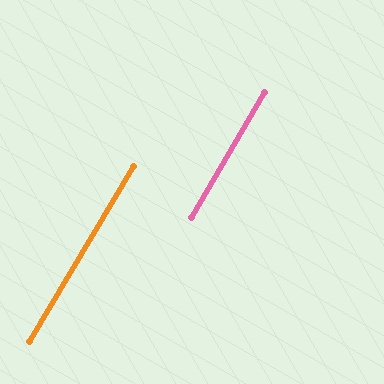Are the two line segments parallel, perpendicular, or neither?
Parallel — their directions differ by only 0.8°.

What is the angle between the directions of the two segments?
Approximately 1 degree.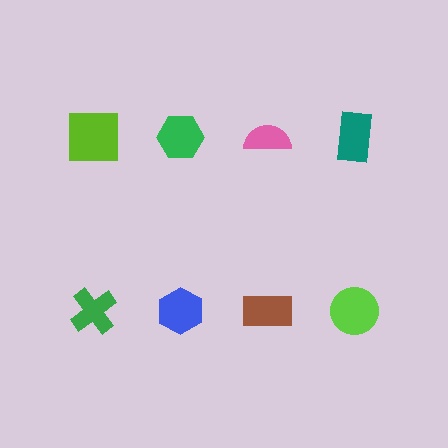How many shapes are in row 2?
4 shapes.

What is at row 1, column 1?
A lime square.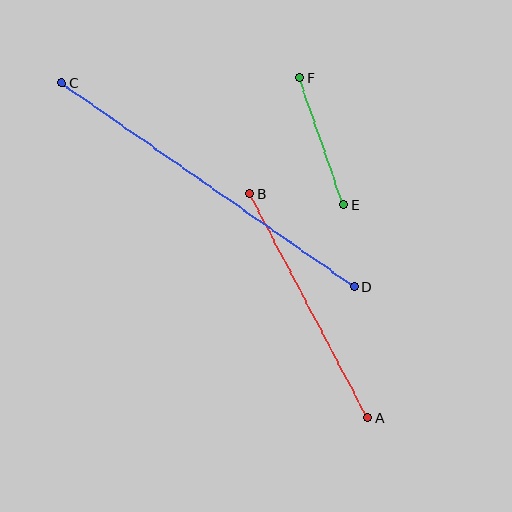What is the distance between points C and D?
The distance is approximately 357 pixels.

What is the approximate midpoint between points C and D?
The midpoint is at approximately (208, 185) pixels.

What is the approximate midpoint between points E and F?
The midpoint is at approximately (322, 141) pixels.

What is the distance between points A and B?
The distance is approximately 253 pixels.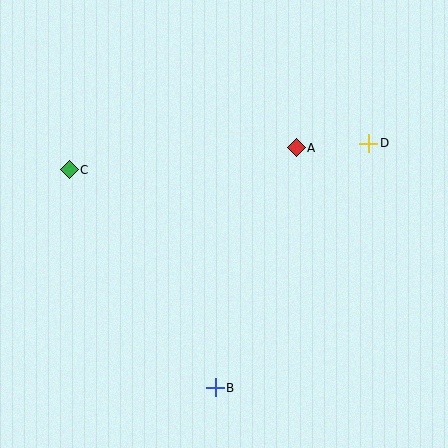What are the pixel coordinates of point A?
Point A is at (296, 148).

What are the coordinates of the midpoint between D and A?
The midpoint between D and A is at (332, 146).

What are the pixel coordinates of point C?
Point C is at (69, 170).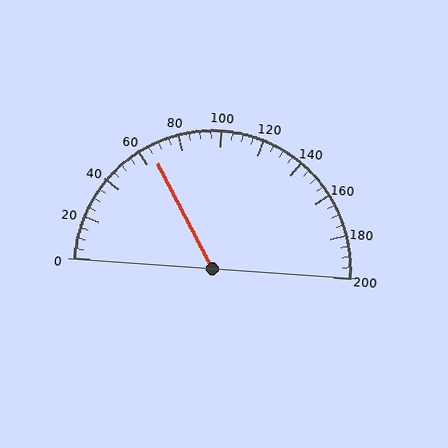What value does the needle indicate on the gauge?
The needle indicates approximately 65.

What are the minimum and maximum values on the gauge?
The gauge ranges from 0 to 200.